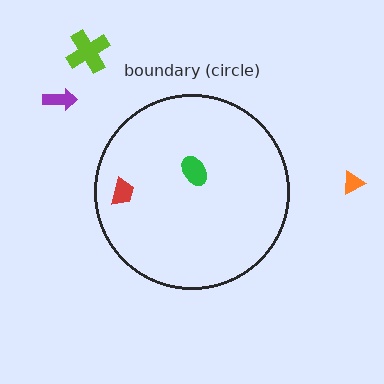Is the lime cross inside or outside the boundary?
Outside.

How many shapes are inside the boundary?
2 inside, 3 outside.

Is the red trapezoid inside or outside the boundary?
Inside.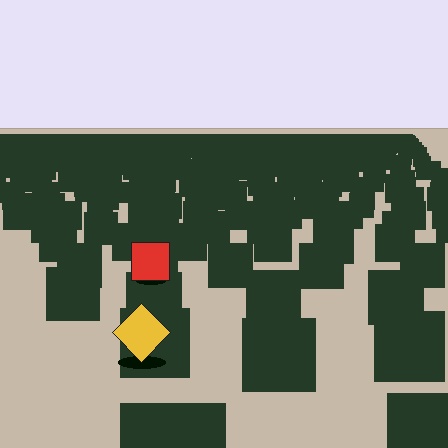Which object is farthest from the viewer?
The red square is farthest from the viewer. It appears smaller and the ground texture around it is denser.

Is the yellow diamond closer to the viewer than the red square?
Yes. The yellow diamond is closer — you can tell from the texture gradient: the ground texture is coarser near it.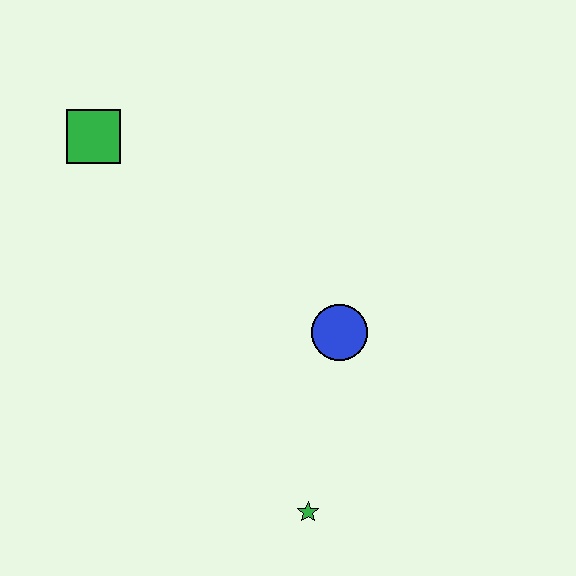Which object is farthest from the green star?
The green square is farthest from the green star.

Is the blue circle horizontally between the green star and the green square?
No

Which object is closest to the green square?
The blue circle is closest to the green square.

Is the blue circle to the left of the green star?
No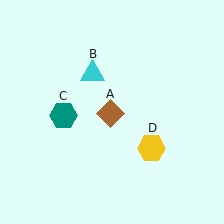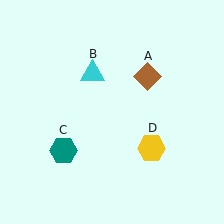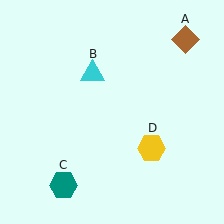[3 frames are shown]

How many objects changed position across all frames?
2 objects changed position: brown diamond (object A), teal hexagon (object C).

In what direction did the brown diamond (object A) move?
The brown diamond (object A) moved up and to the right.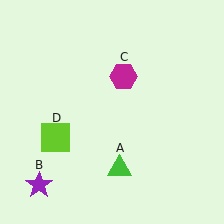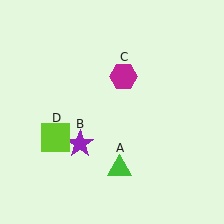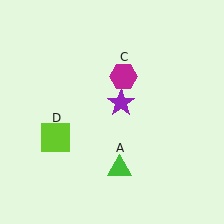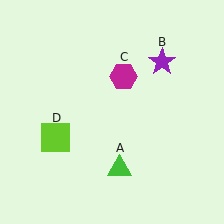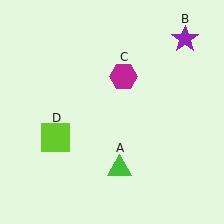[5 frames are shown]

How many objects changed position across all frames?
1 object changed position: purple star (object B).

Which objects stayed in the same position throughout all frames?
Green triangle (object A) and magenta hexagon (object C) and lime square (object D) remained stationary.